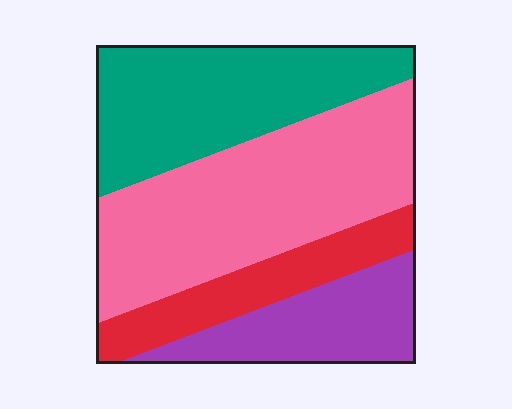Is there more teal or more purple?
Teal.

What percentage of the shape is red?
Red covers about 15% of the shape.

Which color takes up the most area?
Pink, at roughly 40%.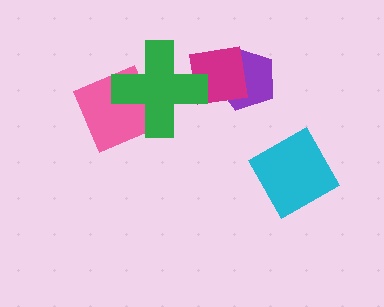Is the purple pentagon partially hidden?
Yes, it is partially covered by another shape.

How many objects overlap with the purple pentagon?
1 object overlaps with the purple pentagon.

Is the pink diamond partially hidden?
Yes, it is partially covered by another shape.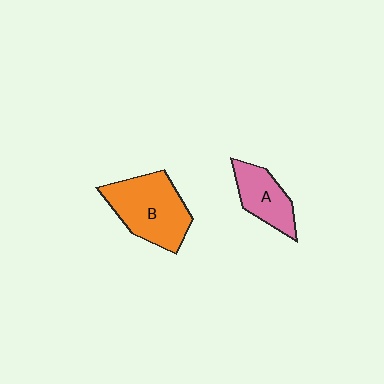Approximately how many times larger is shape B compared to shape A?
Approximately 1.6 times.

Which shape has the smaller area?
Shape A (pink).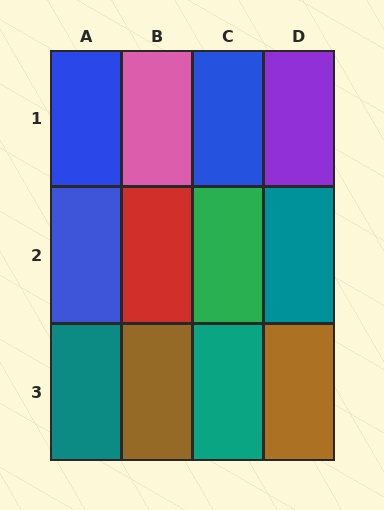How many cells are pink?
1 cell is pink.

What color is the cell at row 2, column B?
Red.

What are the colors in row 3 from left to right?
Teal, brown, teal, brown.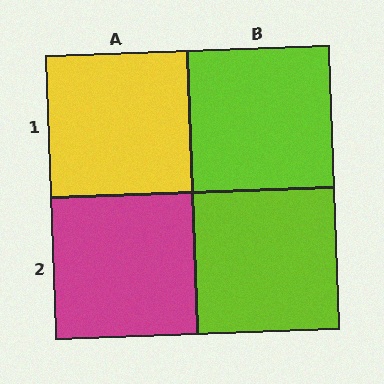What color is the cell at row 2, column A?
Magenta.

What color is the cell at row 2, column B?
Lime.